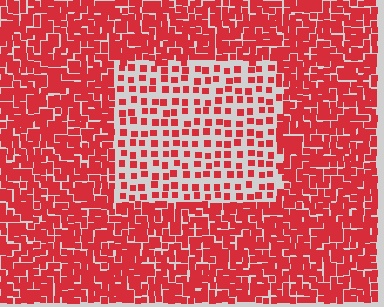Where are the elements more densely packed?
The elements are more densely packed outside the rectangle boundary.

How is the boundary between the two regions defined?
The boundary is defined by a change in element density (approximately 2.5x ratio). All elements are the same color, size, and shape.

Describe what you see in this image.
The image contains small red elements arranged at two different densities. A rectangle-shaped region is visible where the elements are less densely packed than the surrounding area.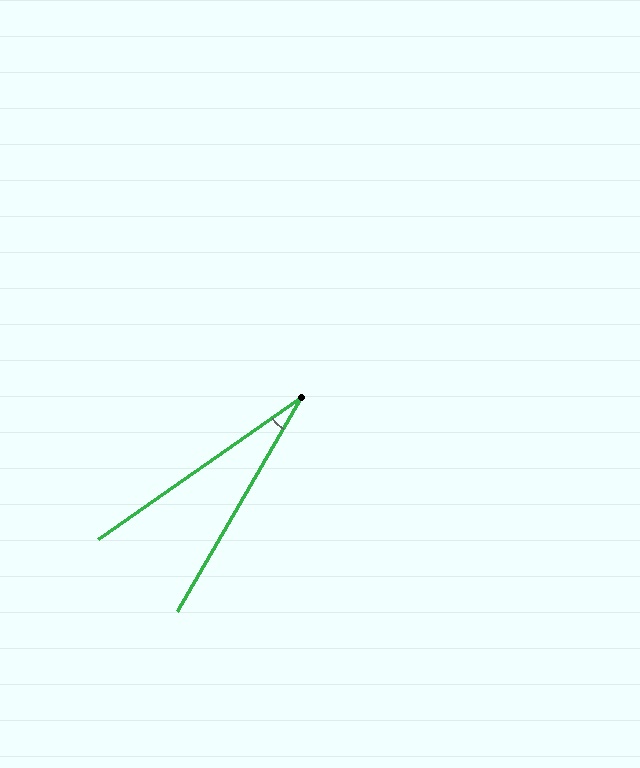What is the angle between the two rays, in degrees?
Approximately 25 degrees.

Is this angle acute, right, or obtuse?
It is acute.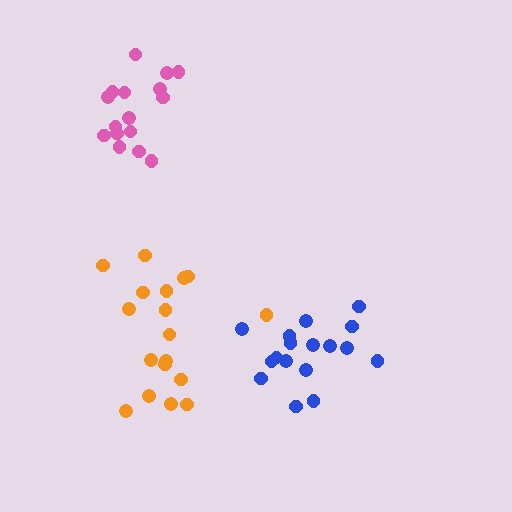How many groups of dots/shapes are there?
There are 3 groups.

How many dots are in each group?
Group 1: 18 dots, Group 2: 16 dots, Group 3: 17 dots (51 total).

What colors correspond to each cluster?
The clusters are colored: orange, pink, blue.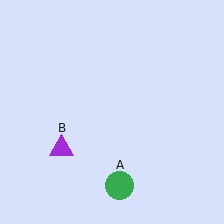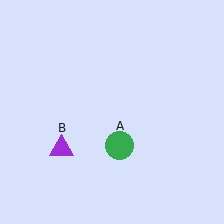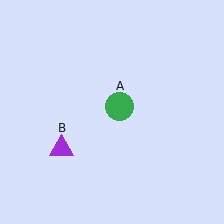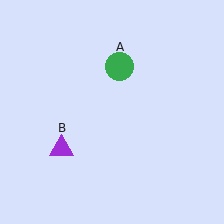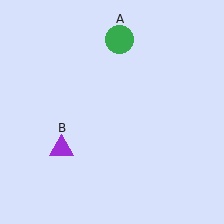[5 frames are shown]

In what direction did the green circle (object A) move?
The green circle (object A) moved up.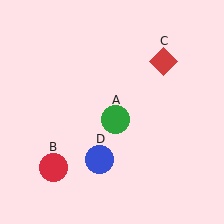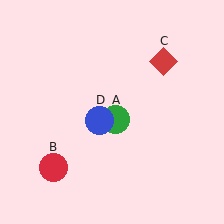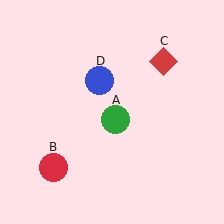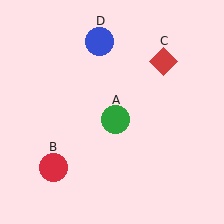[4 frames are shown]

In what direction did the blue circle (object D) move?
The blue circle (object D) moved up.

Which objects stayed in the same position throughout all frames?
Green circle (object A) and red circle (object B) and red diamond (object C) remained stationary.